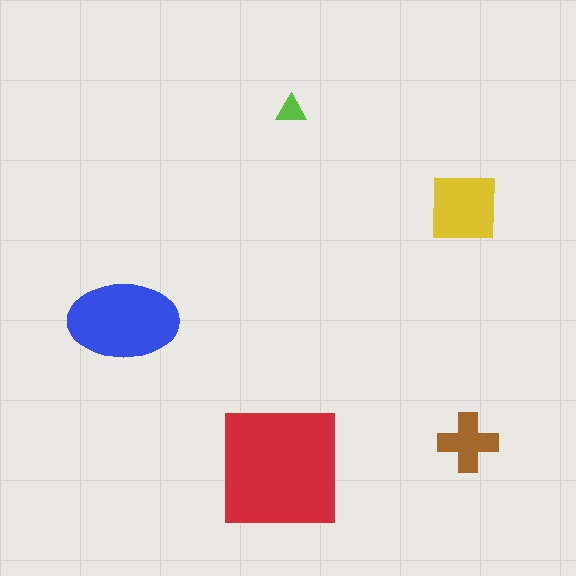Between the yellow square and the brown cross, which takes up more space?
The yellow square.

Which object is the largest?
The red square.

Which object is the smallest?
The lime triangle.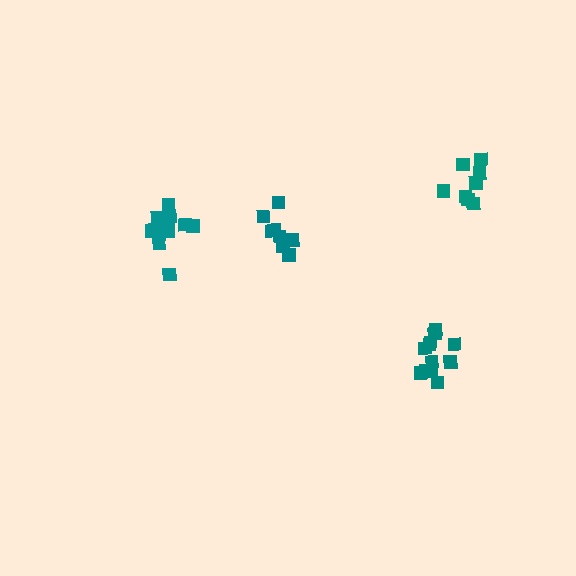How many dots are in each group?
Group 1: 14 dots, Group 2: 12 dots, Group 3: 8 dots, Group 4: 8 dots (42 total).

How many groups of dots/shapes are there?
There are 4 groups.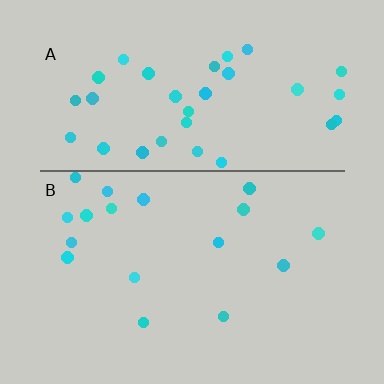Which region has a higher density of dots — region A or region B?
A (the top).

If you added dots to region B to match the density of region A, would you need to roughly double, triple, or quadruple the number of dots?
Approximately double.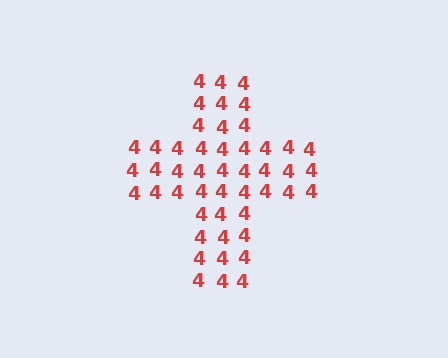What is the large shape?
The large shape is a cross.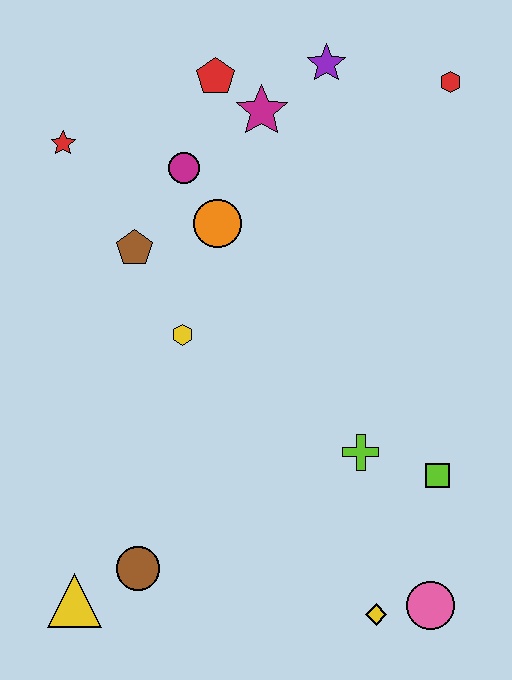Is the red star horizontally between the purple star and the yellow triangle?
No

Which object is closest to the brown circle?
The yellow triangle is closest to the brown circle.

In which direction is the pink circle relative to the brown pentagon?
The pink circle is below the brown pentagon.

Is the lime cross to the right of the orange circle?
Yes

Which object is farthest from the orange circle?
The pink circle is farthest from the orange circle.